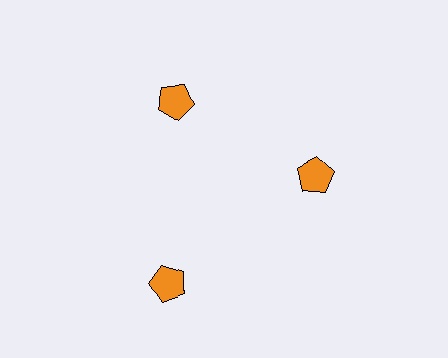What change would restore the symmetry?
The symmetry would be restored by moving it inward, back onto the ring so that all 3 pentagons sit at equal angles and equal distance from the center.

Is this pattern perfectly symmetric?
No. The 3 orange pentagons are arranged in a ring, but one element near the 7 o'clock position is pushed outward from the center, breaking the 3-fold rotational symmetry.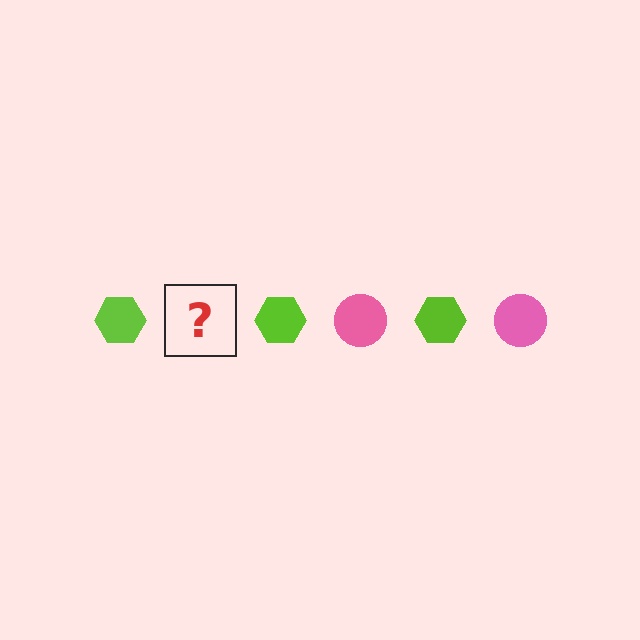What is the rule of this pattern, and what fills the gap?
The rule is that the pattern alternates between lime hexagon and pink circle. The gap should be filled with a pink circle.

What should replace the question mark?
The question mark should be replaced with a pink circle.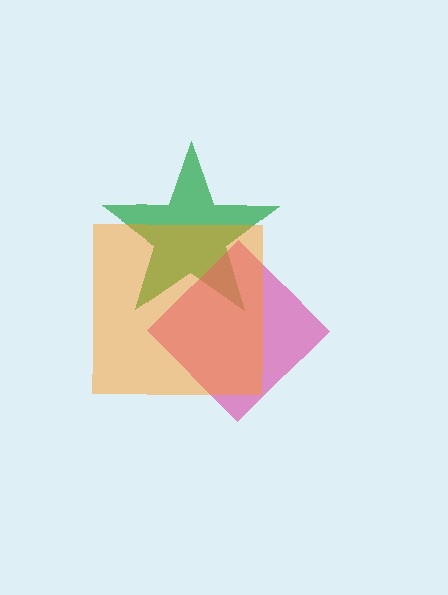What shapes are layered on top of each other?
The layered shapes are: a green star, a magenta diamond, an orange square.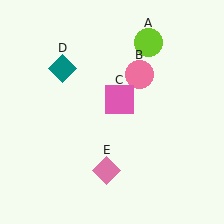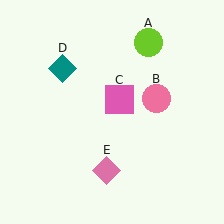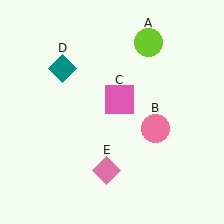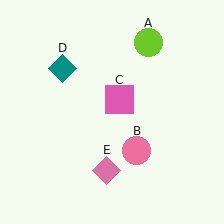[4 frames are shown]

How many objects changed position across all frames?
1 object changed position: pink circle (object B).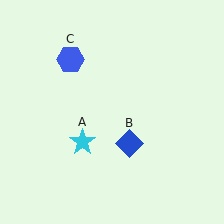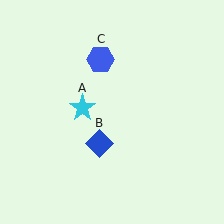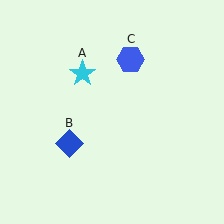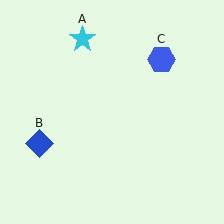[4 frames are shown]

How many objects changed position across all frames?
3 objects changed position: cyan star (object A), blue diamond (object B), blue hexagon (object C).